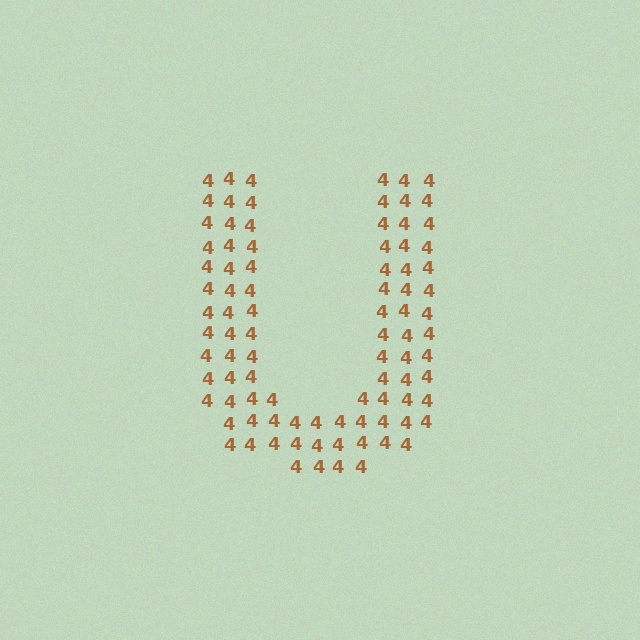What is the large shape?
The large shape is the letter U.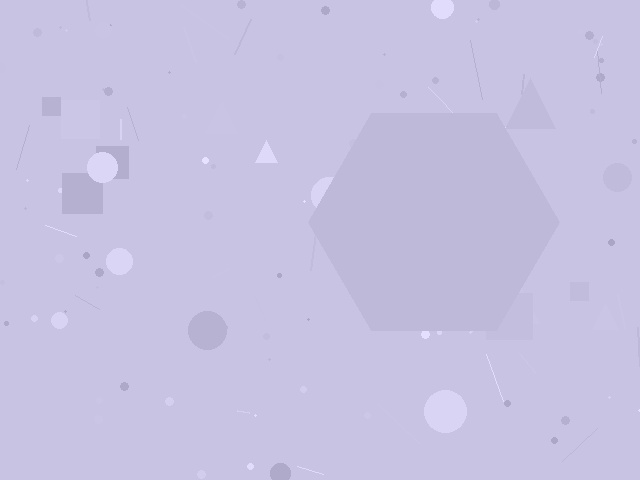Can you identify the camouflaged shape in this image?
The camouflaged shape is a hexagon.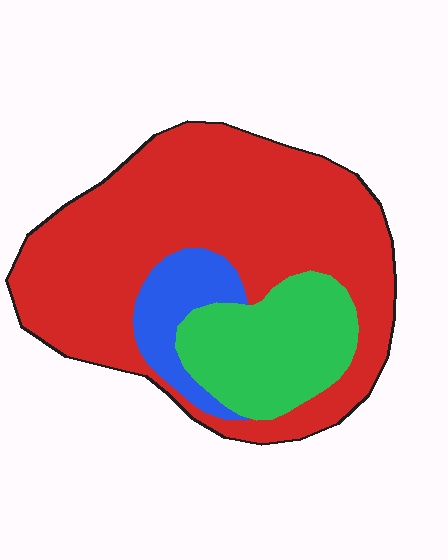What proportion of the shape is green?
Green takes up between a sixth and a third of the shape.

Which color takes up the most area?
Red, at roughly 70%.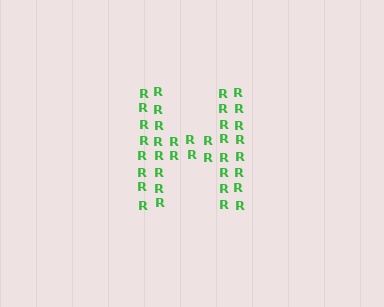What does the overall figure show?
The overall figure shows the letter H.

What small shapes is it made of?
It is made of small letter R's.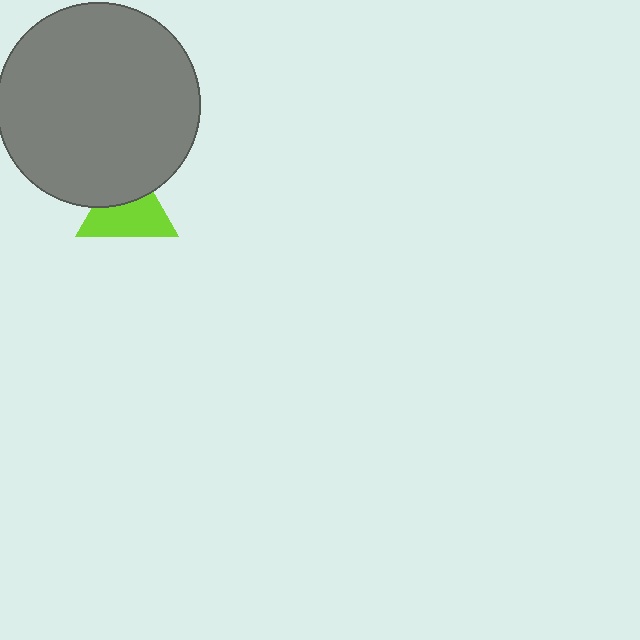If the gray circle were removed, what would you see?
You would see the complete lime triangle.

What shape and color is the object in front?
The object in front is a gray circle.